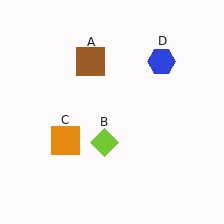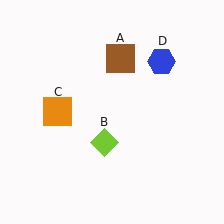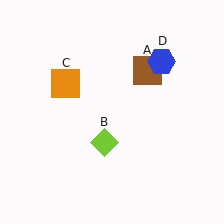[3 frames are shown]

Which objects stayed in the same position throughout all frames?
Lime diamond (object B) and blue hexagon (object D) remained stationary.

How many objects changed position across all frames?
2 objects changed position: brown square (object A), orange square (object C).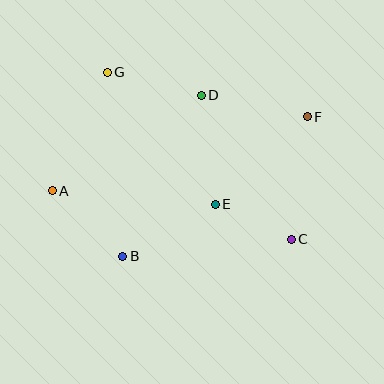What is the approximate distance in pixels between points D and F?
The distance between D and F is approximately 108 pixels.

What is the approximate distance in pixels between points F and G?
The distance between F and G is approximately 205 pixels.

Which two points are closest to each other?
Points C and E are closest to each other.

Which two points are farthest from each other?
Points A and F are farthest from each other.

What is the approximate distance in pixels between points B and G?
The distance between B and G is approximately 185 pixels.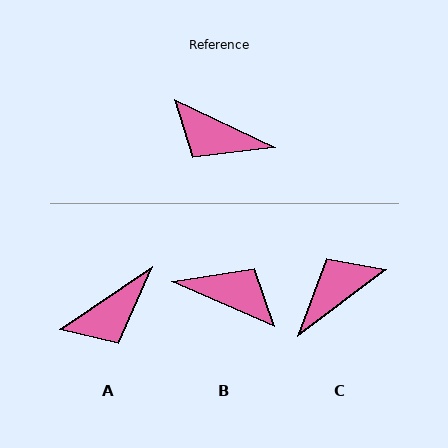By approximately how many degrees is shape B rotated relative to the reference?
Approximately 178 degrees clockwise.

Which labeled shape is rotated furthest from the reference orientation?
B, about 178 degrees away.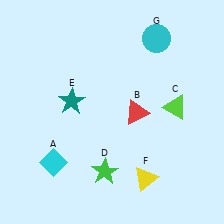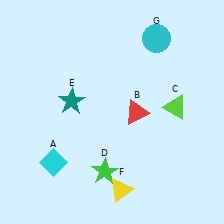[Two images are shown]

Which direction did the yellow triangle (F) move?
The yellow triangle (F) moved left.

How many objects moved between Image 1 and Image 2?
1 object moved between the two images.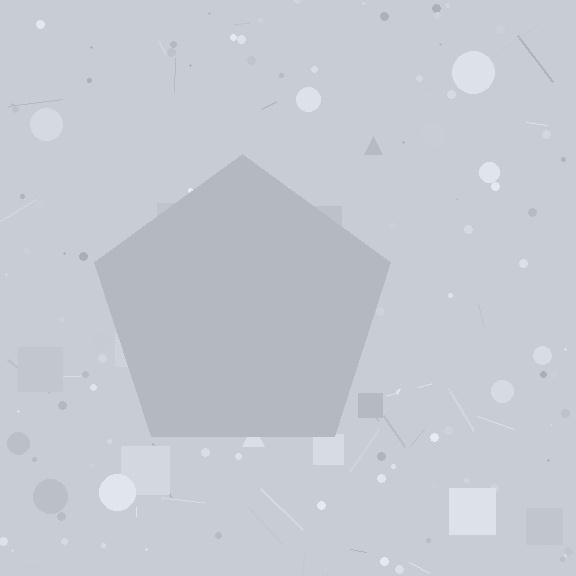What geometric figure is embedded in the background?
A pentagon is embedded in the background.